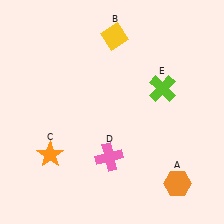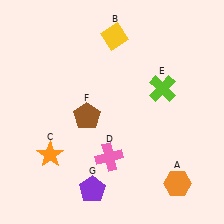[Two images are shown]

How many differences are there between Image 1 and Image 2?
There are 2 differences between the two images.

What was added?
A brown pentagon (F), a purple pentagon (G) were added in Image 2.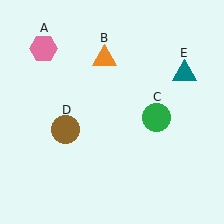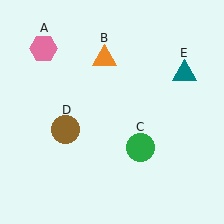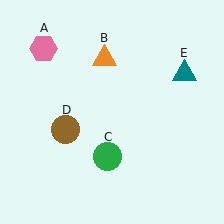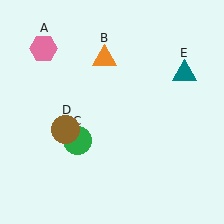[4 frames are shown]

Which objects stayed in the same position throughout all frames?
Pink hexagon (object A) and orange triangle (object B) and brown circle (object D) and teal triangle (object E) remained stationary.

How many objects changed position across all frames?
1 object changed position: green circle (object C).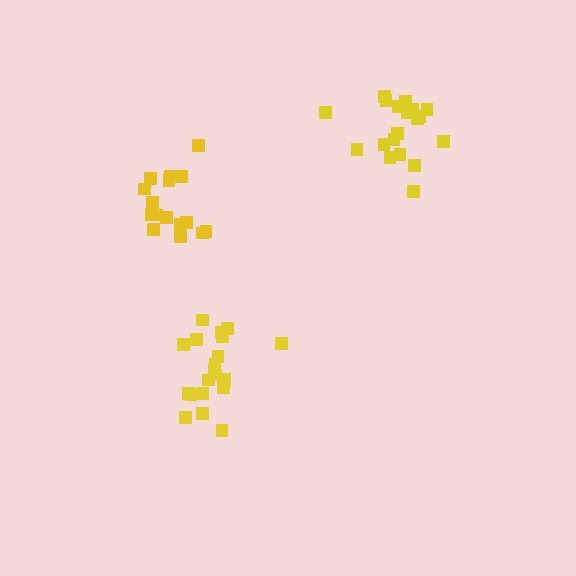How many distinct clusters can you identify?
There are 3 distinct clusters.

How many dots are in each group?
Group 1: 20 dots, Group 2: 16 dots, Group 3: 19 dots (55 total).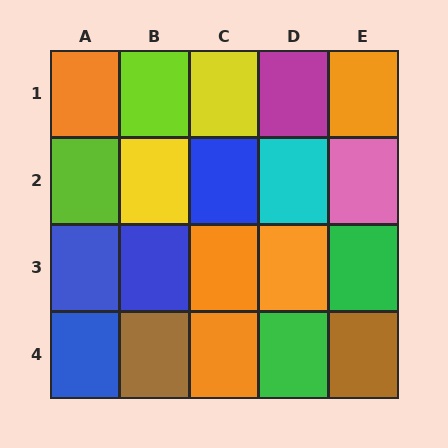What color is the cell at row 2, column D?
Cyan.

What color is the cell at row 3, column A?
Blue.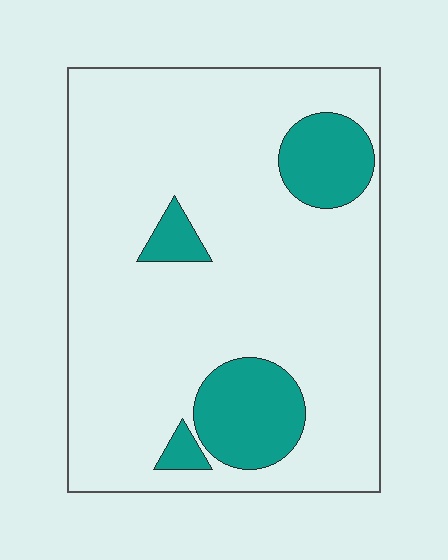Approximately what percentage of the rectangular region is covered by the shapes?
Approximately 15%.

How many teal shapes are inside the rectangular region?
4.